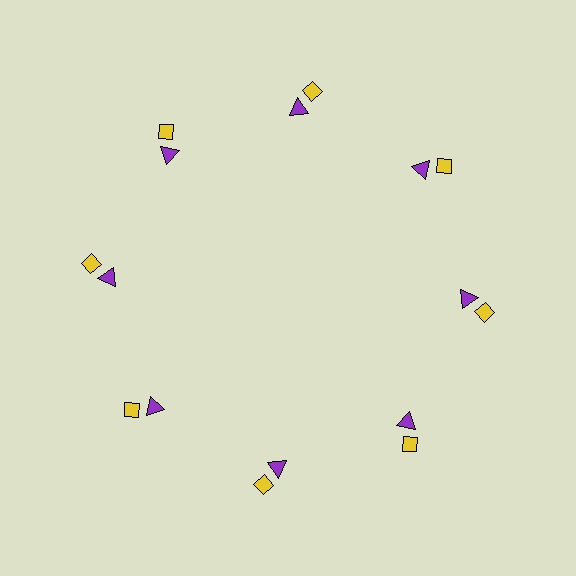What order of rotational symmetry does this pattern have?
This pattern has 8-fold rotational symmetry.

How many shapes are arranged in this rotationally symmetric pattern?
There are 16 shapes, arranged in 8 groups of 2.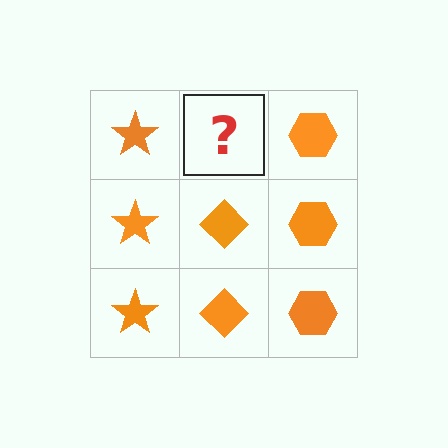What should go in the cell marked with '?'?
The missing cell should contain an orange diamond.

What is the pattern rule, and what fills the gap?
The rule is that each column has a consistent shape. The gap should be filled with an orange diamond.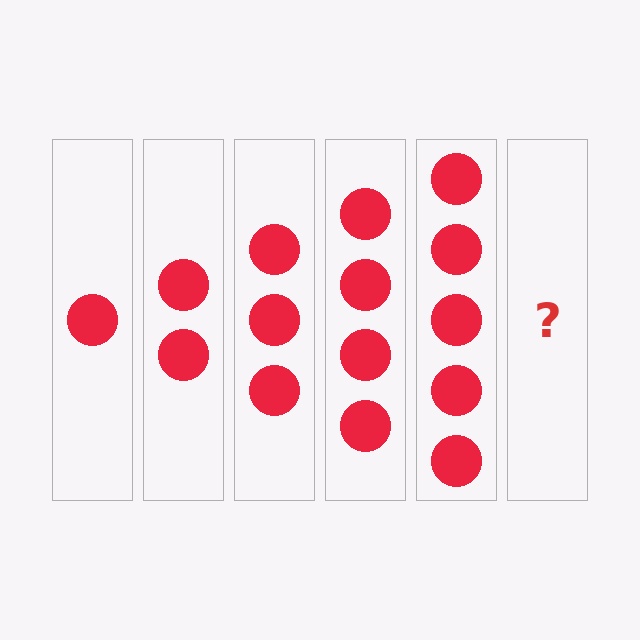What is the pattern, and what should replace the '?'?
The pattern is that each step adds one more circle. The '?' should be 6 circles.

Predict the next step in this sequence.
The next step is 6 circles.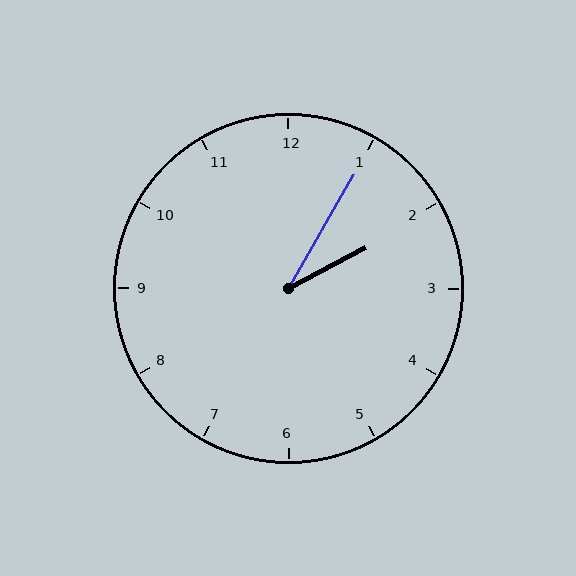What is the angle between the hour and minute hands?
Approximately 32 degrees.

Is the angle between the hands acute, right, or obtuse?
It is acute.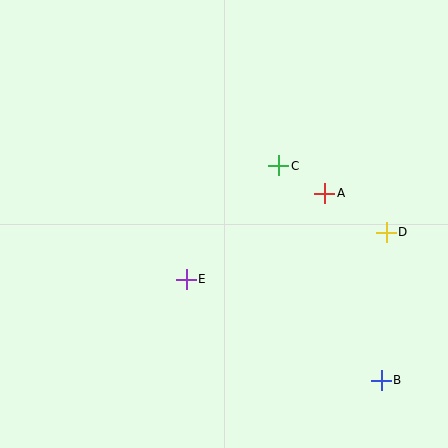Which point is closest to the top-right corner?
Point A is closest to the top-right corner.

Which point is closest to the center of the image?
Point E at (186, 279) is closest to the center.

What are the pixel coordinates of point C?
Point C is at (279, 166).